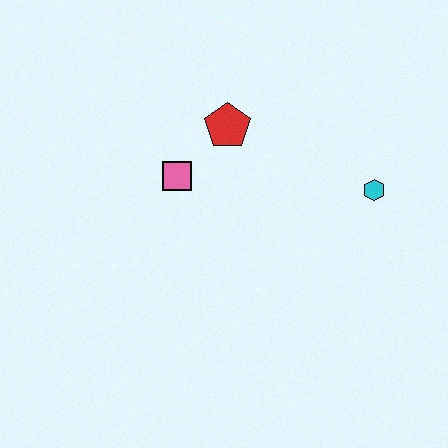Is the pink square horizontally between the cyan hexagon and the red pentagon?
No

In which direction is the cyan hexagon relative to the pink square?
The cyan hexagon is to the right of the pink square.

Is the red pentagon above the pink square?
Yes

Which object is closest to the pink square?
The red pentagon is closest to the pink square.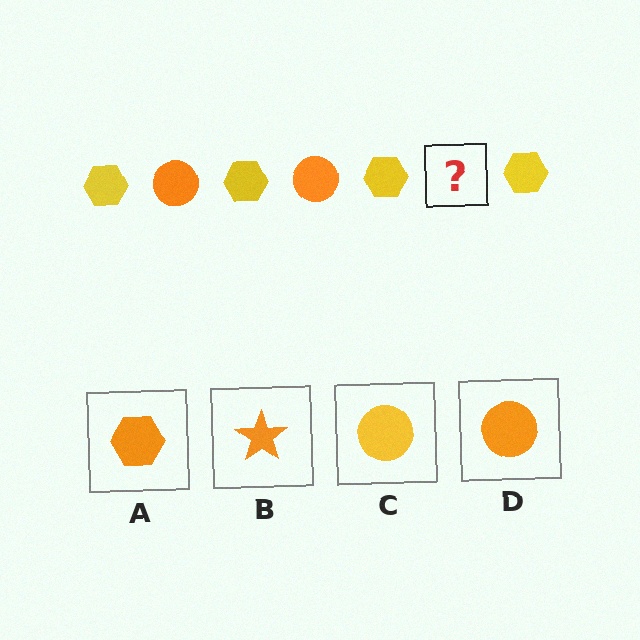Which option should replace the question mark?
Option D.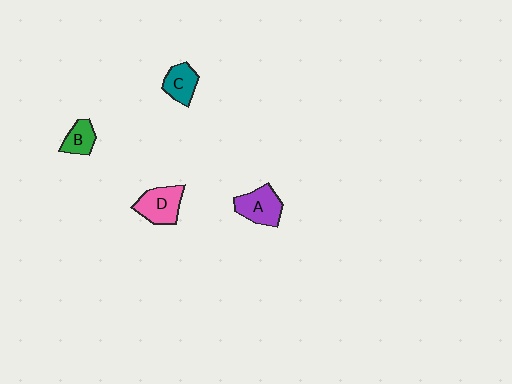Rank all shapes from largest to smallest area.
From largest to smallest: D (pink), A (purple), C (teal), B (green).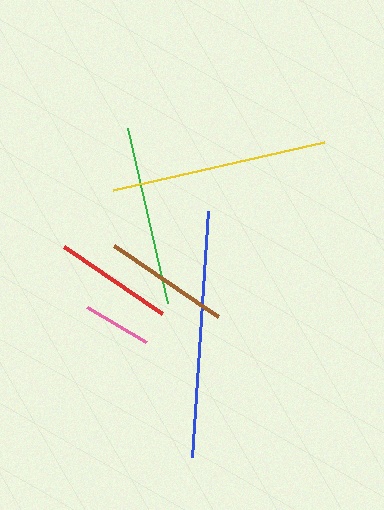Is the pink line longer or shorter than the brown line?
The brown line is longer than the pink line.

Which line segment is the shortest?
The pink line is the shortest at approximately 69 pixels.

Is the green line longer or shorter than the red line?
The green line is longer than the red line.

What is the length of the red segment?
The red segment is approximately 119 pixels long.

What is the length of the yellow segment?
The yellow segment is approximately 216 pixels long.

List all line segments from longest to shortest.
From longest to shortest: blue, yellow, green, brown, red, pink.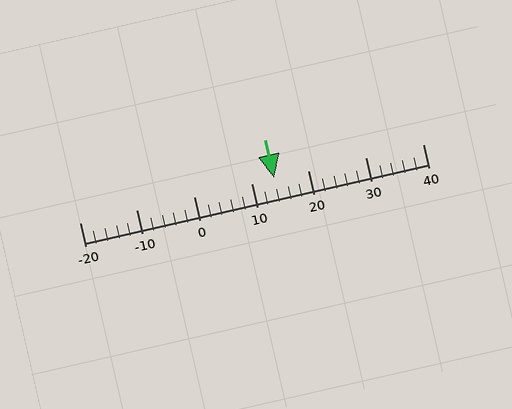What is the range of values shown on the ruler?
The ruler shows values from -20 to 40.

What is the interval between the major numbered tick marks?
The major tick marks are spaced 10 units apart.